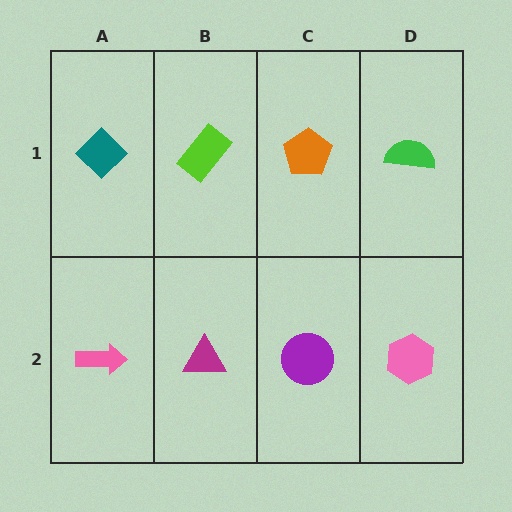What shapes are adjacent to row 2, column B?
A lime rectangle (row 1, column B), a pink arrow (row 2, column A), a purple circle (row 2, column C).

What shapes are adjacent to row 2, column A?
A teal diamond (row 1, column A), a magenta triangle (row 2, column B).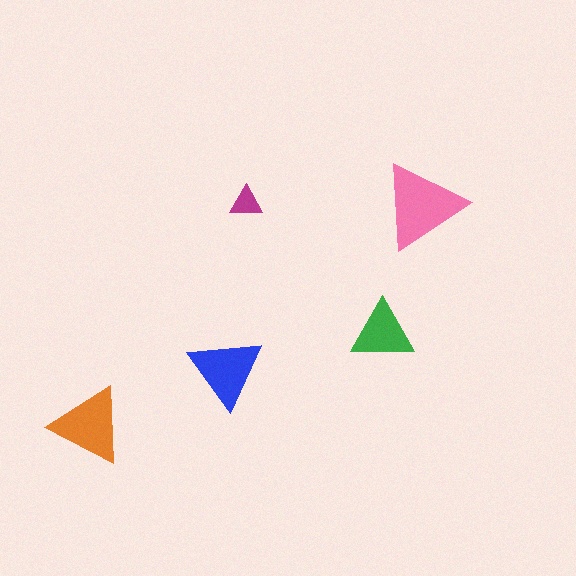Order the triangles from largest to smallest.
the pink one, the orange one, the blue one, the green one, the magenta one.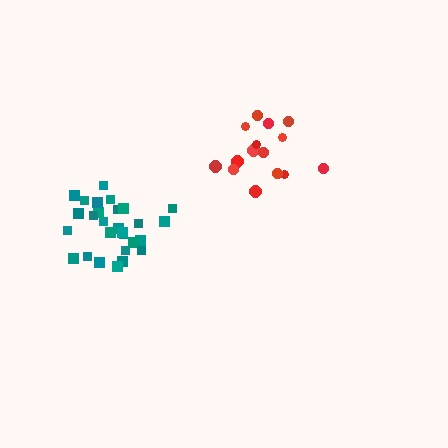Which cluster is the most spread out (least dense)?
Red.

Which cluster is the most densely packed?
Teal.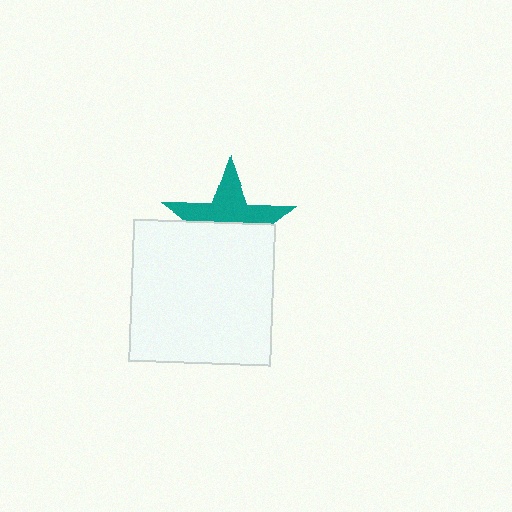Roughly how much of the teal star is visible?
About half of it is visible (roughly 49%).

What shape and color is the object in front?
The object in front is a white square.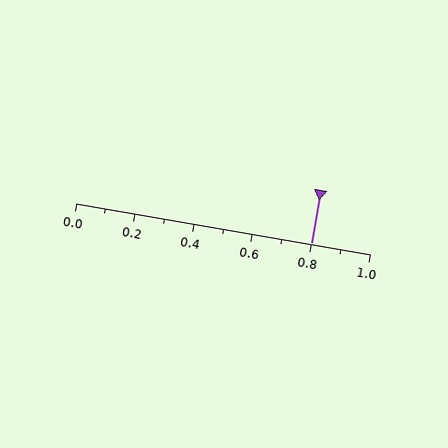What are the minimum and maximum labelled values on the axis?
The axis runs from 0.0 to 1.0.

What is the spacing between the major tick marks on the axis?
The major ticks are spaced 0.2 apart.